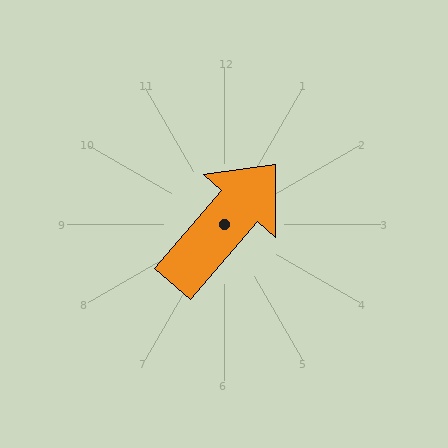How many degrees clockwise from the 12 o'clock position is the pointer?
Approximately 41 degrees.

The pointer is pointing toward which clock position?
Roughly 1 o'clock.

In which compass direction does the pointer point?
Northeast.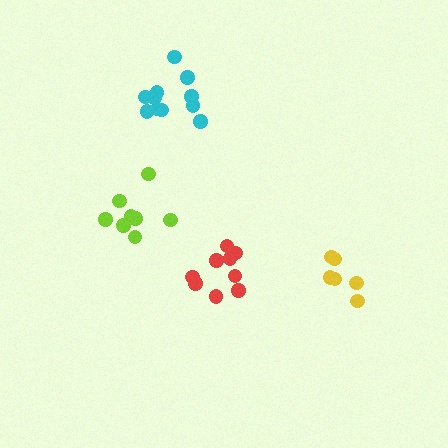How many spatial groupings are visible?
There are 4 spatial groupings.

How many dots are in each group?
Group 1: 8 dots, Group 2: 9 dots, Group 3: 6 dots, Group 4: 11 dots (34 total).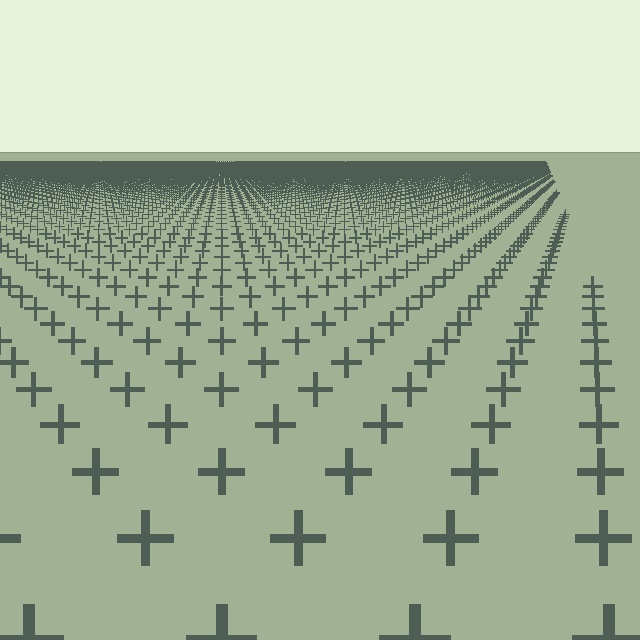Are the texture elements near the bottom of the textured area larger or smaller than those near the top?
Larger. Near the bottom, elements are closer to the viewer and appear at a bigger on-screen size.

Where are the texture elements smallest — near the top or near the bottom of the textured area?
Near the top.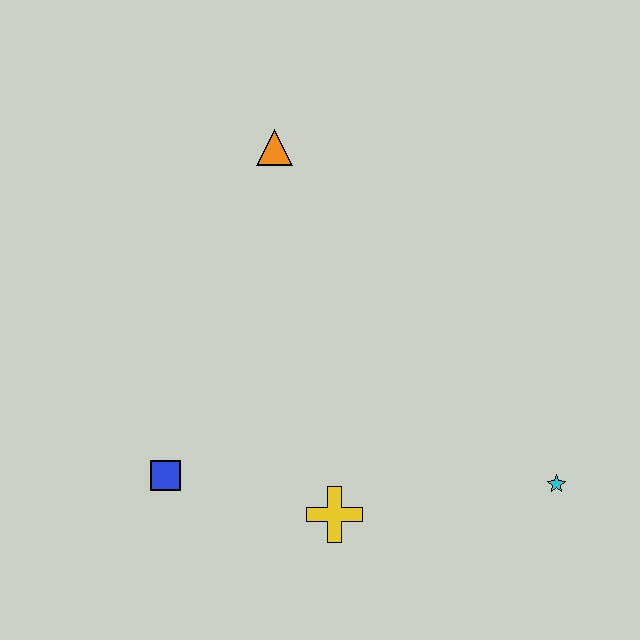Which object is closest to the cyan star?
The yellow cross is closest to the cyan star.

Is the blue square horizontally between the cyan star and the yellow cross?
No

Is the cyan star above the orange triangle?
No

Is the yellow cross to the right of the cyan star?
No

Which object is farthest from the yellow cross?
The orange triangle is farthest from the yellow cross.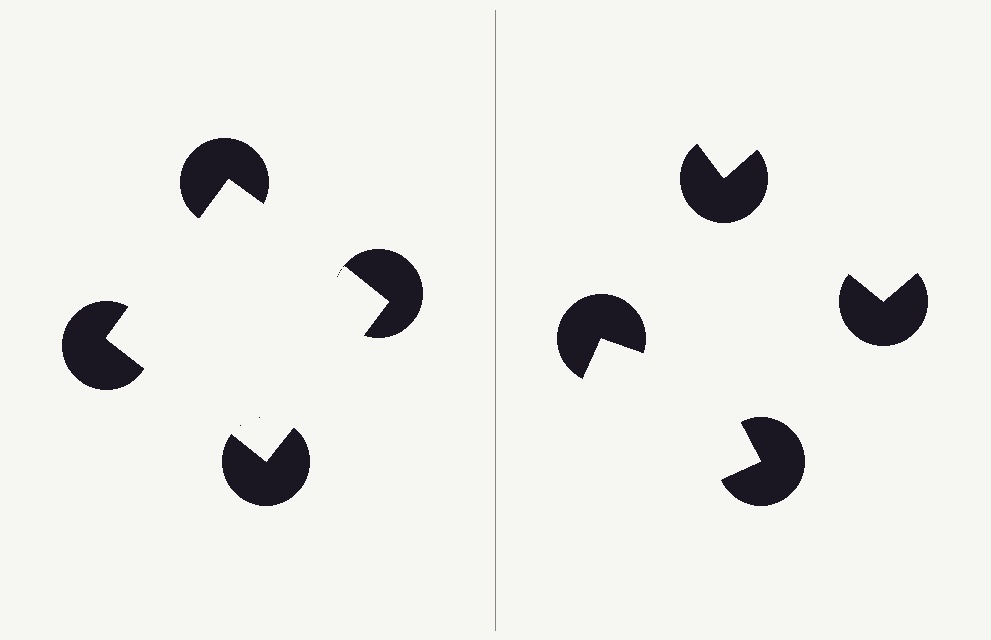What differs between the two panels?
The pac-man discs are positioned identically on both sides; only the wedge orientations differ. On the left they align to a square; on the right they are misaligned.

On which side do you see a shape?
An illusory square appears on the left side. On the right side the wedge cuts are rotated, so no coherent shape forms.